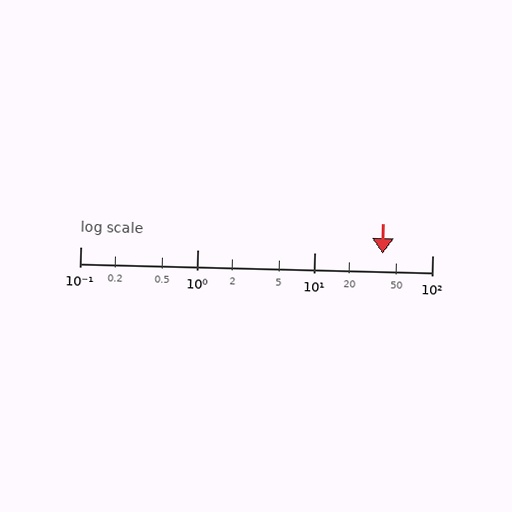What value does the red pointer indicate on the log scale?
The pointer indicates approximately 38.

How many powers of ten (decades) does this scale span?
The scale spans 3 decades, from 0.1 to 100.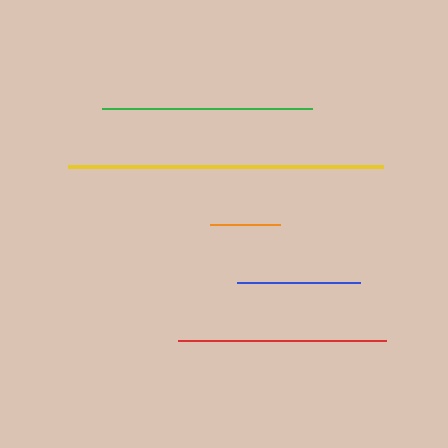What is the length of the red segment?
The red segment is approximately 208 pixels long.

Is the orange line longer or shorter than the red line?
The red line is longer than the orange line.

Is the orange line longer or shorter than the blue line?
The blue line is longer than the orange line.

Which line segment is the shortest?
The orange line is the shortest at approximately 70 pixels.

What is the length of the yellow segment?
The yellow segment is approximately 314 pixels long.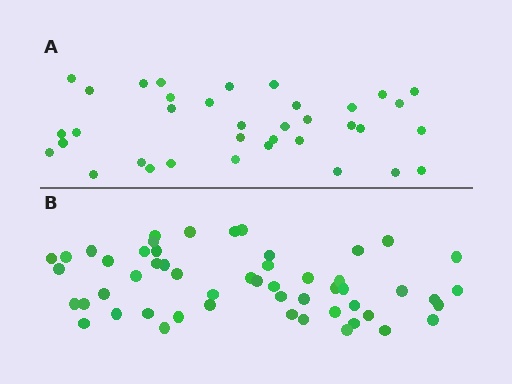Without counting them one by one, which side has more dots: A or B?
Region B (the bottom region) has more dots.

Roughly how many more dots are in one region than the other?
Region B has approximately 15 more dots than region A.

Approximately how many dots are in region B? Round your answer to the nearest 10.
About 50 dots. (The exact count is 53, which rounds to 50.)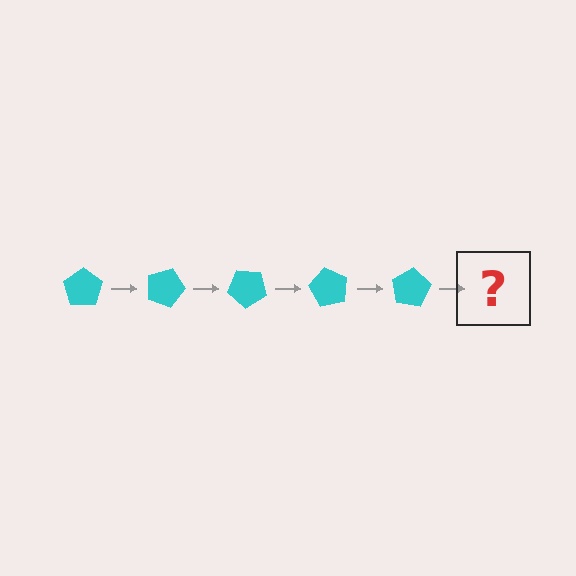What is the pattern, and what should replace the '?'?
The pattern is that the pentagon rotates 20 degrees each step. The '?' should be a cyan pentagon rotated 100 degrees.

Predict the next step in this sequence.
The next step is a cyan pentagon rotated 100 degrees.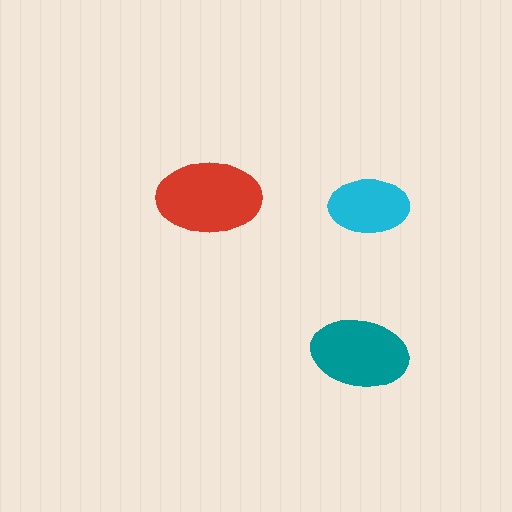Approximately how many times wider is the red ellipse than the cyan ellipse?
About 1.5 times wider.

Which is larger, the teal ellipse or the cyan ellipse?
The teal one.